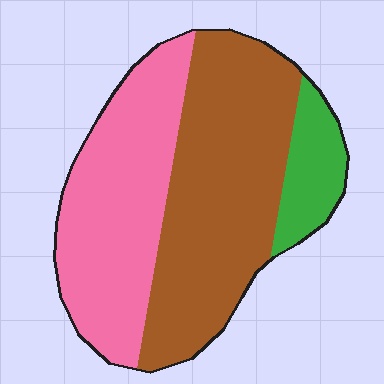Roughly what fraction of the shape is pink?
Pink takes up about two fifths (2/5) of the shape.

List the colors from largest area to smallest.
From largest to smallest: brown, pink, green.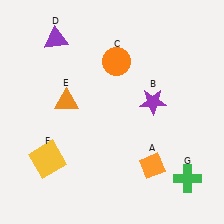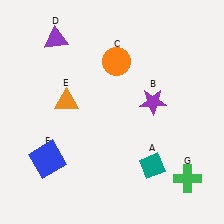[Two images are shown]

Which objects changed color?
A changed from orange to teal. F changed from yellow to blue.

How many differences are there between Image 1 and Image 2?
There are 2 differences between the two images.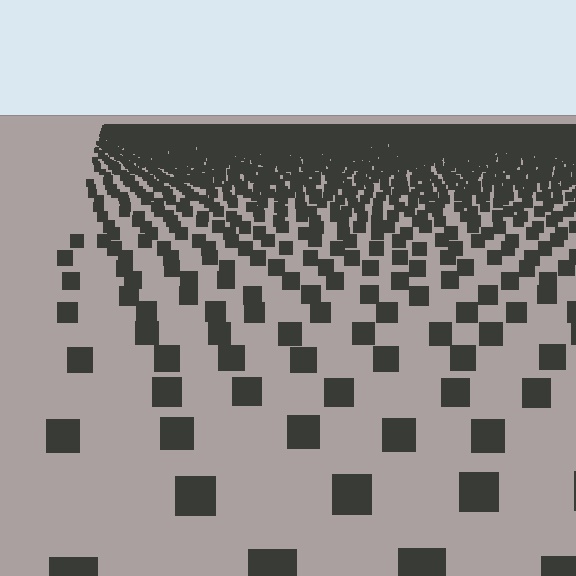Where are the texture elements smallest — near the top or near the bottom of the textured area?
Near the top.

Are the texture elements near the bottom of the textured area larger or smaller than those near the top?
Larger. Near the bottom, elements are closer to the viewer and appear at a bigger on-screen size.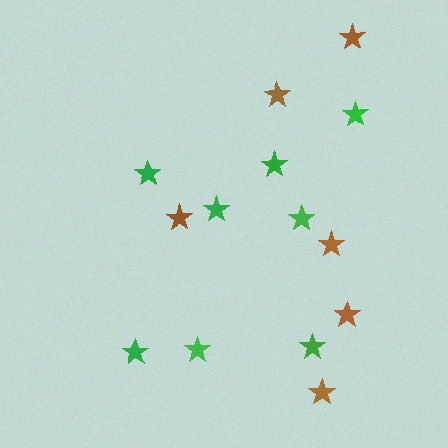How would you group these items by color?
There are 2 groups: one group of brown stars (6) and one group of green stars (8).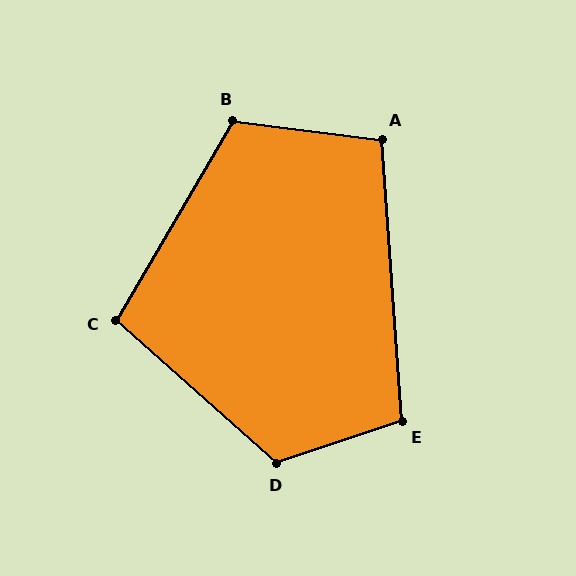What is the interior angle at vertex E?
Approximately 104 degrees (obtuse).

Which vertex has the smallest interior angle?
C, at approximately 101 degrees.